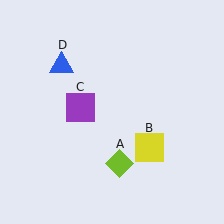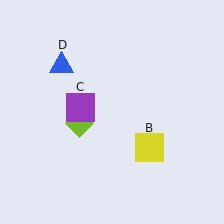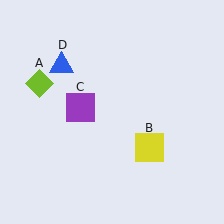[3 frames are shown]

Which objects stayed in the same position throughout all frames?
Yellow square (object B) and purple square (object C) and blue triangle (object D) remained stationary.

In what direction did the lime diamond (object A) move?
The lime diamond (object A) moved up and to the left.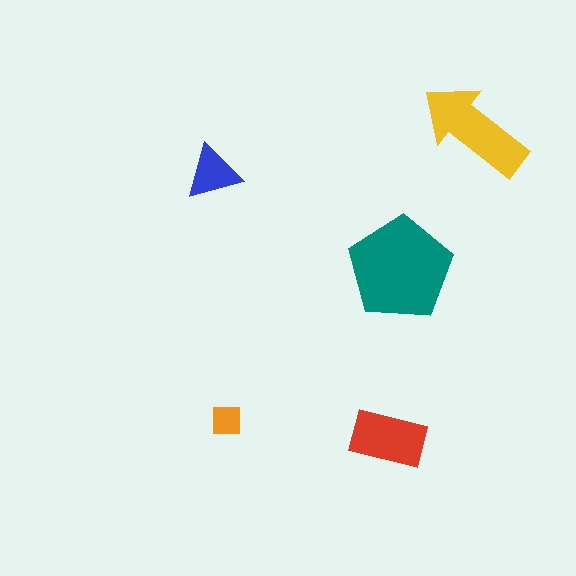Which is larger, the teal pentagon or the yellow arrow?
The teal pentagon.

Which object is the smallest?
The orange square.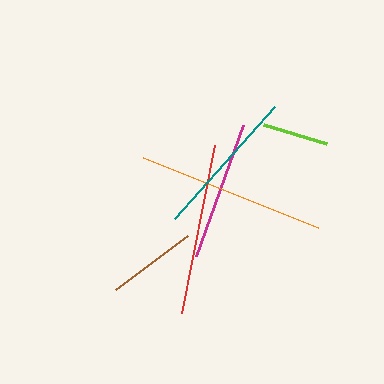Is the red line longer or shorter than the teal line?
The red line is longer than the teal line.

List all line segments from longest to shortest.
From longest to shortest: orange, red, teal, magenta, brown, lime.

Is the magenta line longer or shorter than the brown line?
The magenta line is longer than the brown line.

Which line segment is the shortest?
The lime line is the shortest at approximately 66 pixels.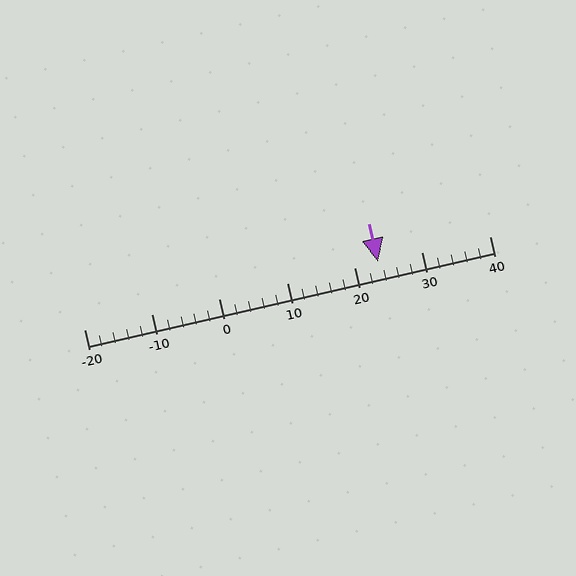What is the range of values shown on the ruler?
The ruler shows values from -20 to 40.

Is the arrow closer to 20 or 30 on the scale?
The arrow is closer to 20.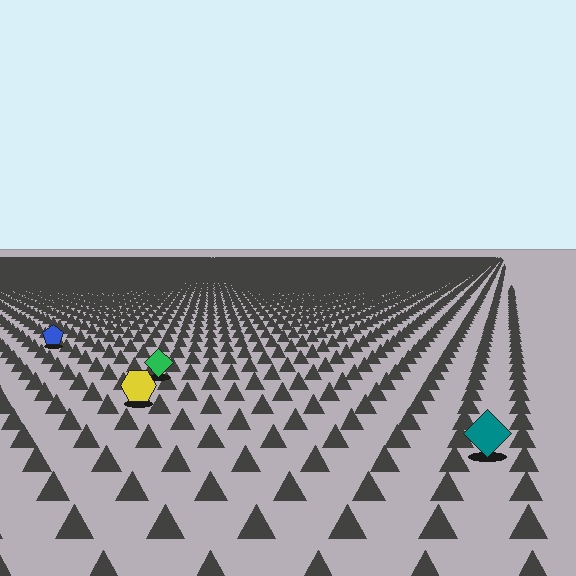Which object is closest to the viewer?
The teal diamond is closest. The texture marks near it are larger and more spread out.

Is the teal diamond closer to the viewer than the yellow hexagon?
Yes. The teal diamond is closer — you can tell from the texture gradient: the ground texture is coarser near it.